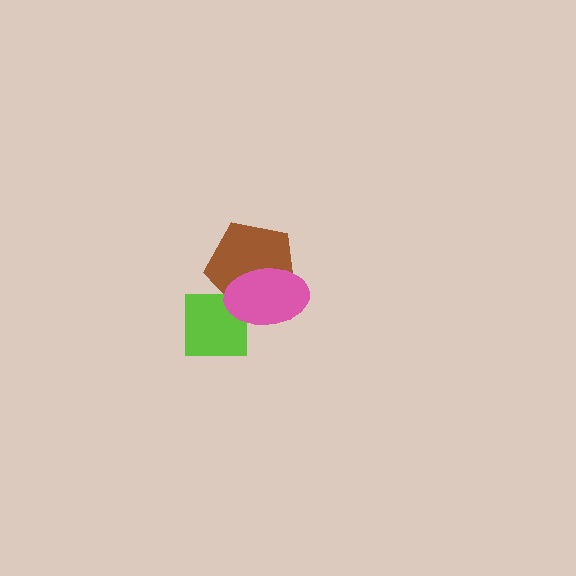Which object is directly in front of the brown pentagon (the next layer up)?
The lime square is directly in front of the brown pentagon.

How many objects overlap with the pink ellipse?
2 objects overlap with the pink ellipse.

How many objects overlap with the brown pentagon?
2 objects overlap with the brown pentagon.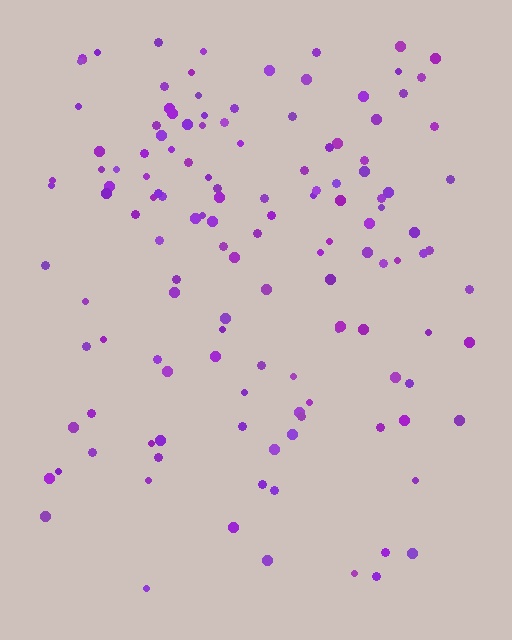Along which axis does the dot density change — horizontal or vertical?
Vertical.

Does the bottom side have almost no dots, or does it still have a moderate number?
Still a moderate number, just noticeably fewer than the top.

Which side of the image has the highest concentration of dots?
The top.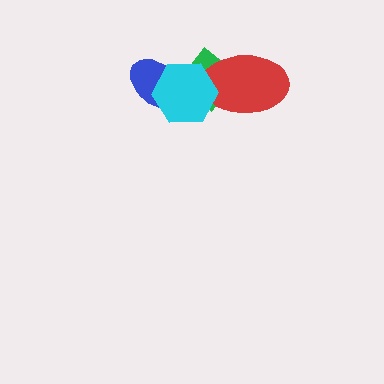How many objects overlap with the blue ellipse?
2 objects overlap with the blue ellipse.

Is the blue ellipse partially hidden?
Yes, it is partially covered by another shape.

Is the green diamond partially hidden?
Yes, it is partially covered by another shape.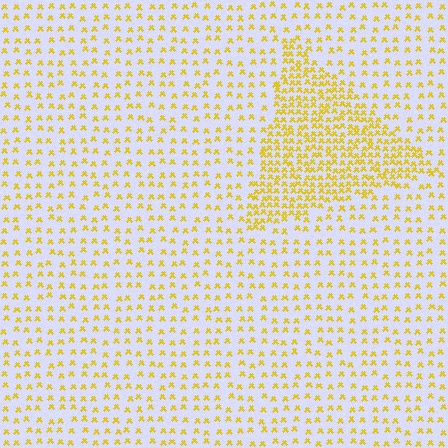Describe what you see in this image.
The image contains small yellow elements arranged at two different densities. A triangle-shaped region is visible where the elements are more densely packed than the surrounding area.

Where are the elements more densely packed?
The elements are more densely packed inside the triangle boundary.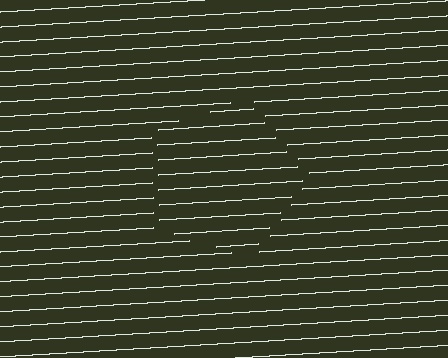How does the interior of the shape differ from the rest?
The interior of the shape contains the same grating, shifted by half a period — the contour is defined by the phase discontinuity where line-ends from the inner and outer gratings abut.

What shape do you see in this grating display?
An illusory pentagon. The interior of the shape contains the same grating, shifted by half a period — the contour is defined by the phase discontinuity where line-ends from the inner and outer gratings abut.